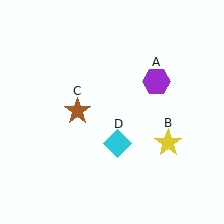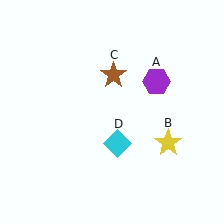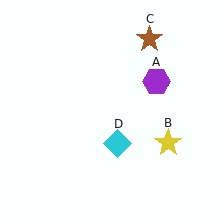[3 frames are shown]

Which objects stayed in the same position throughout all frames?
Purple hexagon (object A) and yellow star (object B) and cyan diamond (object D) remained stationary.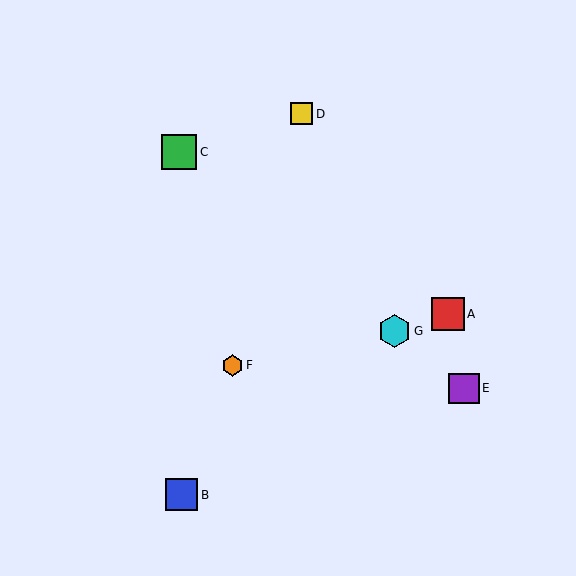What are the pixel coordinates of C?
Object C is at (179, 152).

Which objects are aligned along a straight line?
Objects C, E, G are aligned along a straight line.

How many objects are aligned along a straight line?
3 objects (C, E, G) are aligned along a straight line.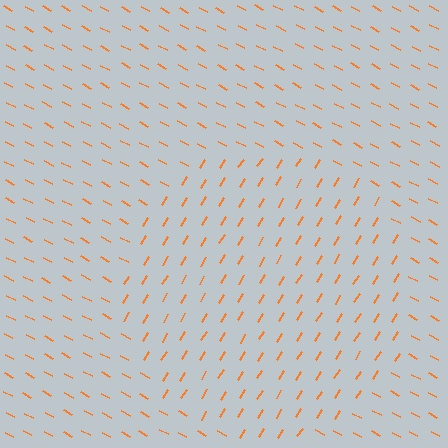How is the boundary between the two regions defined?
The boundary is defined purely by a change in line orientation (approximately 86 degrees difference). All lines are the same color and thickness.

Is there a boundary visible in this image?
Yes, there is a texture boundary formed by a change in line orientation.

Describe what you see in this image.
The image is filled with small orange line segments. A circle region in the image has lines oriented differently from the surrounding lines, creating a visible texture boundary.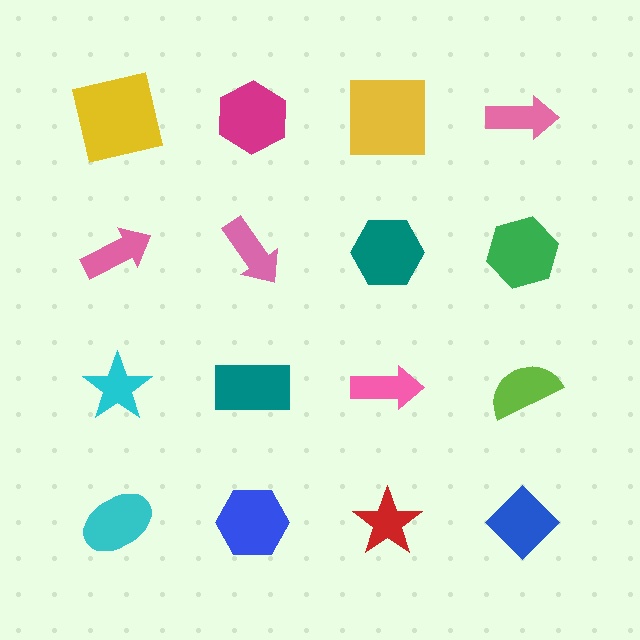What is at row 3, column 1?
A cyan star.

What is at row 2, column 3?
A teal hexagon.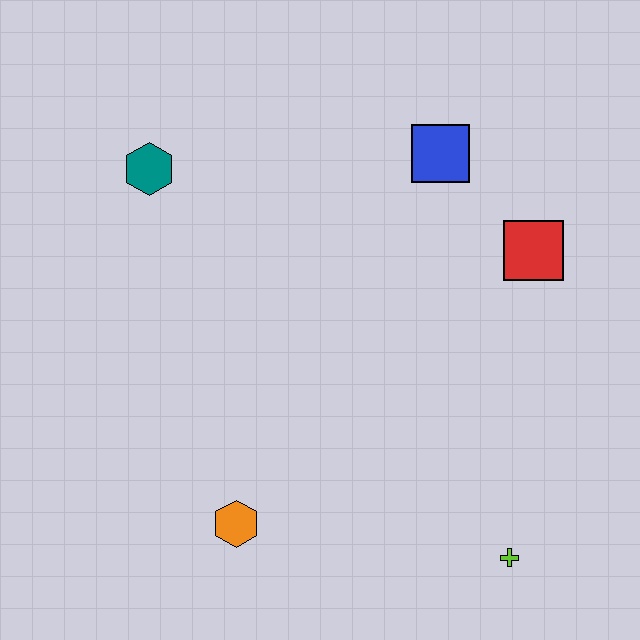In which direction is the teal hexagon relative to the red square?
The teal hexagon is to the left of the red square.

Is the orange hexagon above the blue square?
No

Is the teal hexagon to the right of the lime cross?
No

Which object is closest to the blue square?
The red square is closest to the blue square.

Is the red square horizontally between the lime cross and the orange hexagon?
No